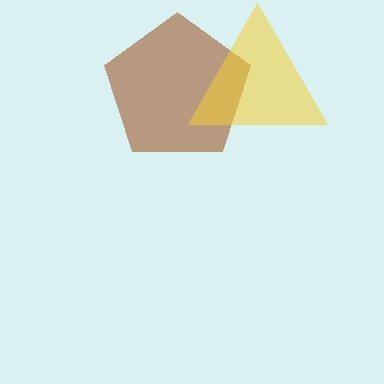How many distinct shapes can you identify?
There are 2 distinct shapes: a brown pentagon, a yellow triangle.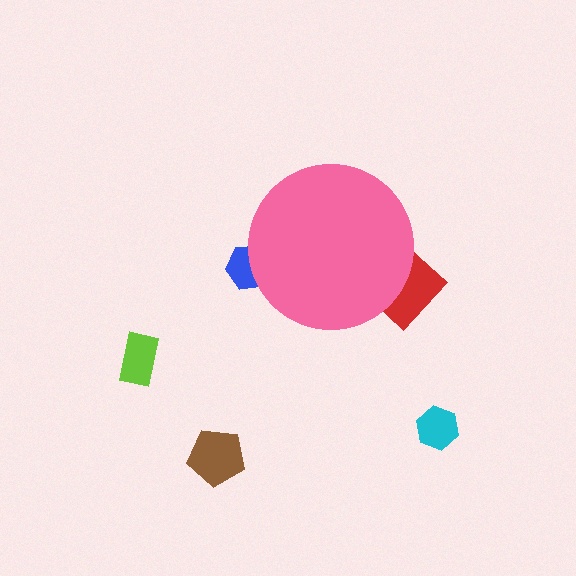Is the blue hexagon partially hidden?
Yes, the blue hexagon is partially hidden behind the pink circle.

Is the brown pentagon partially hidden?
No, the brown pentagon is fully visible.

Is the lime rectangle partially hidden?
No, the lime rectangle is fully visible.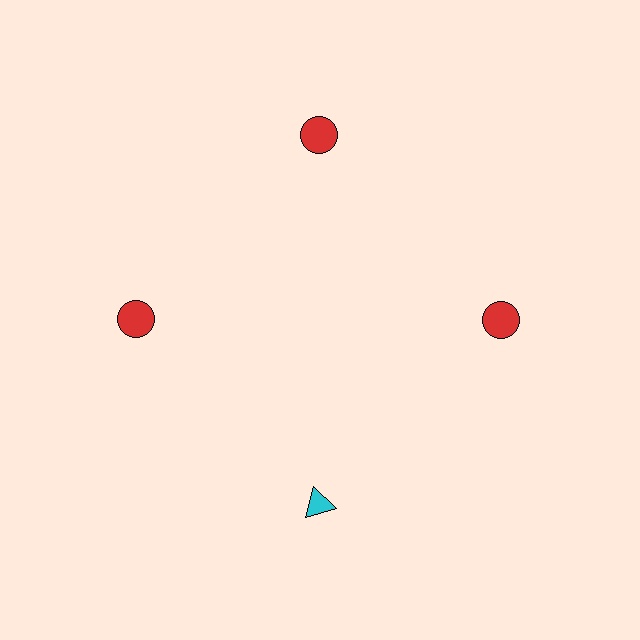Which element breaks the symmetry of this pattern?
The cyan triangle at roughly the 6 o'clock position breaks the symmetry. All other shapes are red circles.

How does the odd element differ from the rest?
It differs in both color (cyan instead of red) and shape (triangle instead of circle).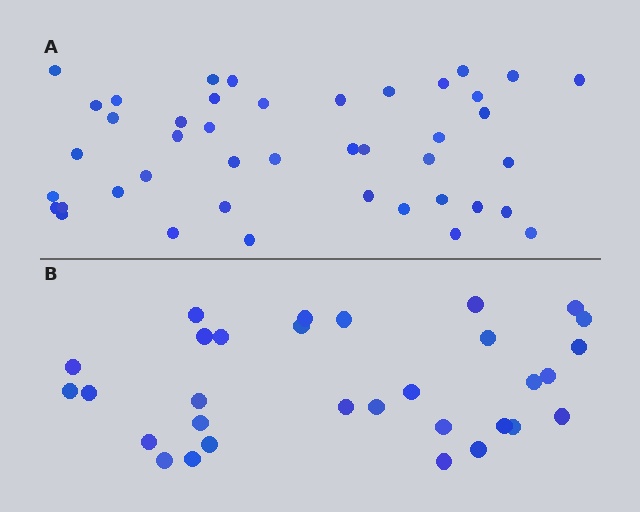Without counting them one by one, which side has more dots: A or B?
Region A (the top region) has more dots.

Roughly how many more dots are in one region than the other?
Region A has roughly 12 or so more dots than region B.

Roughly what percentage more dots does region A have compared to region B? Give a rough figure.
About 40% more.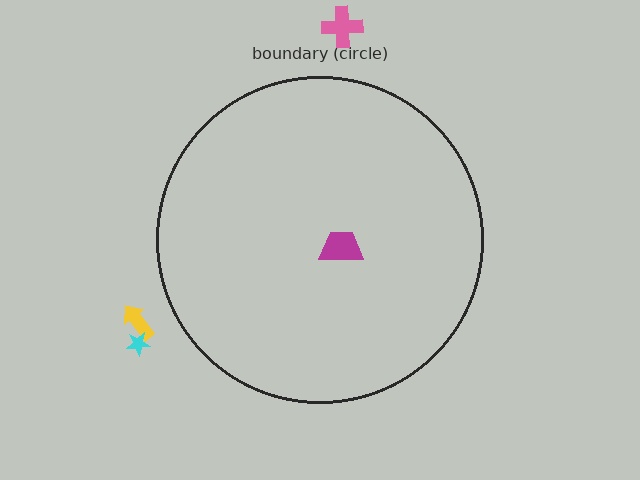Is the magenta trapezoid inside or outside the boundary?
Inside.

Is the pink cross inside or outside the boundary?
Outside.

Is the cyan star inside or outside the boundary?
Outside.